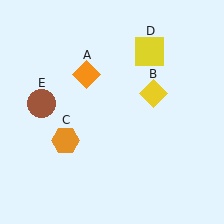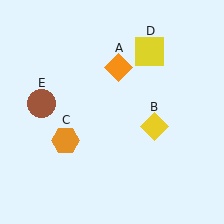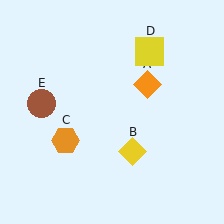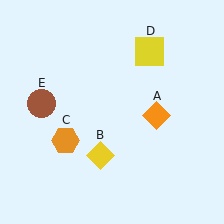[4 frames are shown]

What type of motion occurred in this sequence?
The orange diamond (object A), yellow diamond (object B) rotated clockwise around the center of the scene.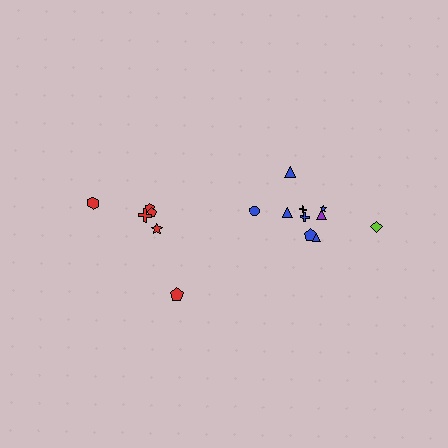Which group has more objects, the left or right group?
The right group.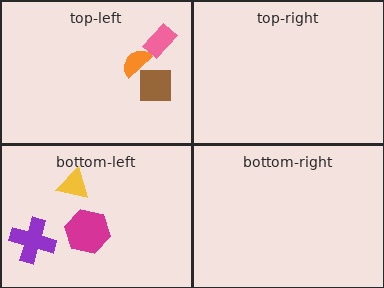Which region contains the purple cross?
The bottom-left region.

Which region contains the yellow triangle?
The bottom-left region.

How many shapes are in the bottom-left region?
3.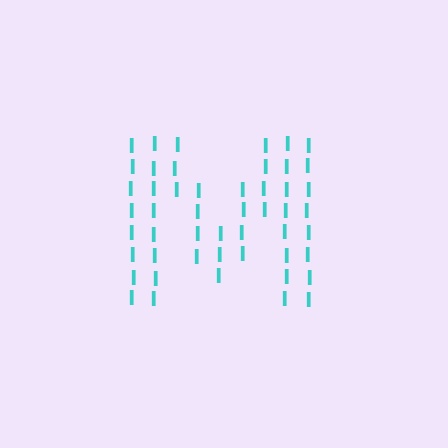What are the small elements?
The small elements are letter I's.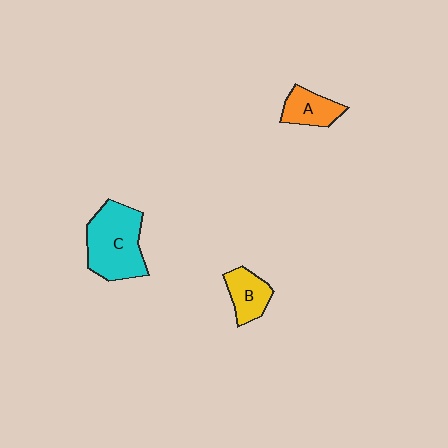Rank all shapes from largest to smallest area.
From largest to smallest: C (cyan), B (yellow), A (orange).